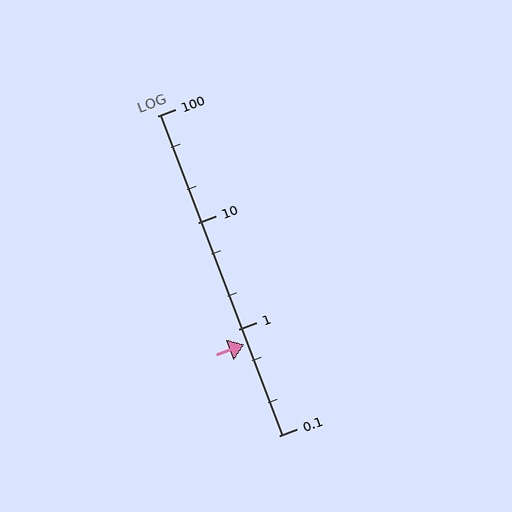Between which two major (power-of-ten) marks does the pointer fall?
The pointer is between 0.1 and 1.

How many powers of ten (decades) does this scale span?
The scale spans 3 decades, from 0.1 to 100.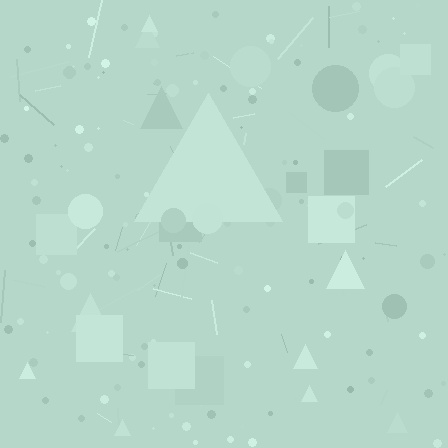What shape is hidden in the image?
A triangle is hidden in the image.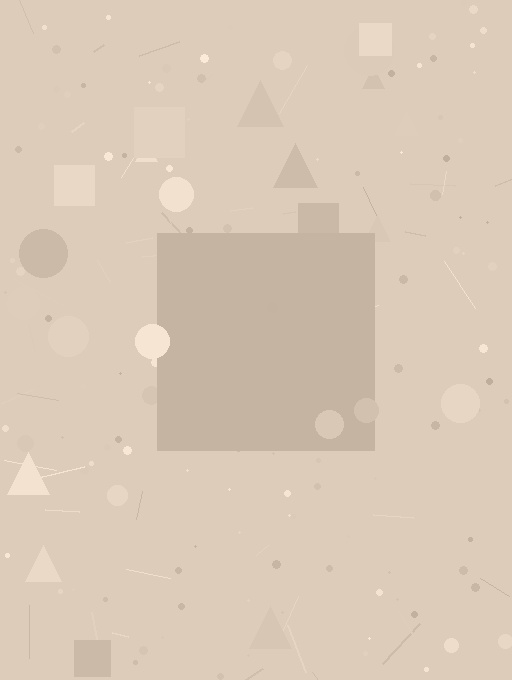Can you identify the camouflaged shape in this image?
The camouflaged shape is a square.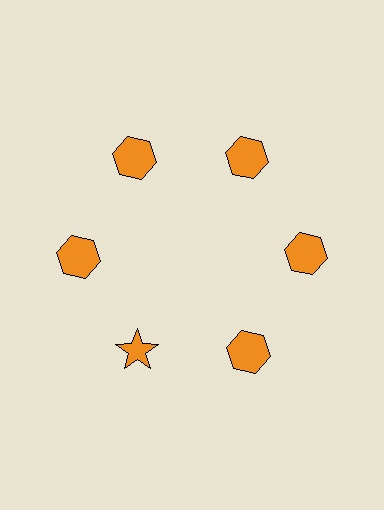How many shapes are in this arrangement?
There are 6 shapes arranged in a ring pattern.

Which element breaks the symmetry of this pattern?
The orange star at roughly the 7 o'clock position breaks the symmetry. All other shapes are orange hexagons.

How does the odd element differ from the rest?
It has a different shape: star instead of hexagon.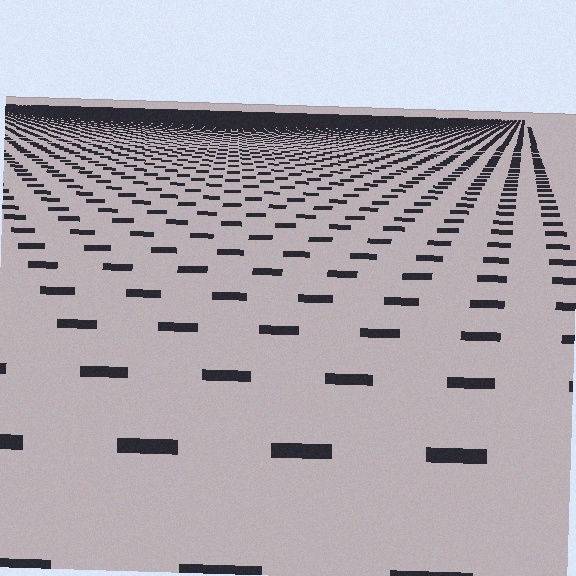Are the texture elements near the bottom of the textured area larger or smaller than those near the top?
Larger. Near the bottom, elements are closer to the viewer and appear at a bigger on-screen size.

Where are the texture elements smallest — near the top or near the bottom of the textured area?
Near the top.